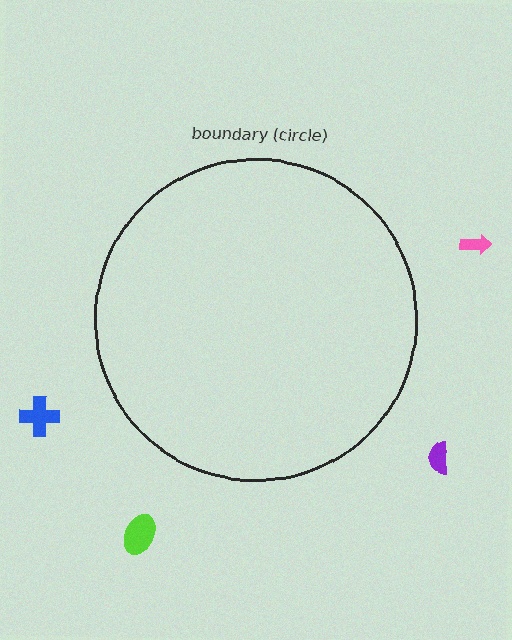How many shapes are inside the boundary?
0 inside, 4 outside.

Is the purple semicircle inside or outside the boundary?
Outside.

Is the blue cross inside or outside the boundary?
Outside.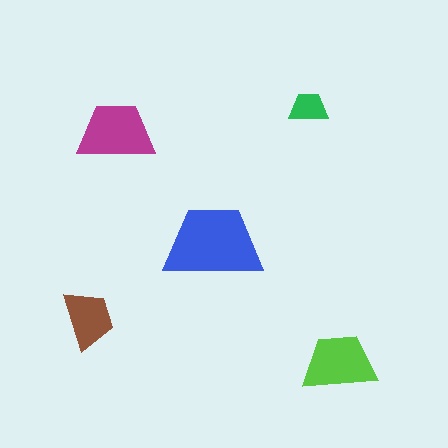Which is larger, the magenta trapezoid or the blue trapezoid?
The blue one.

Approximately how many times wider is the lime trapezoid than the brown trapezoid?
About 1.5 times wider.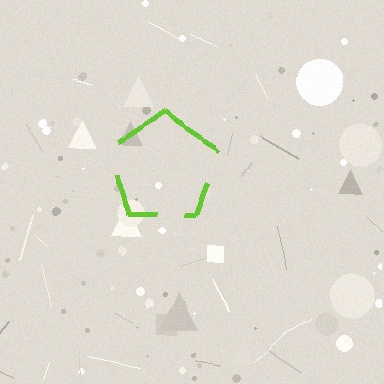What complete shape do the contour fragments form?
The contour fragments form a pentagon.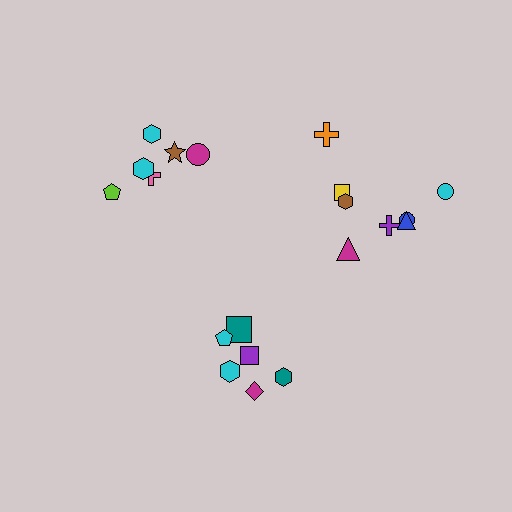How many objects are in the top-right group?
There are 8 objects.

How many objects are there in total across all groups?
There are 20 objects.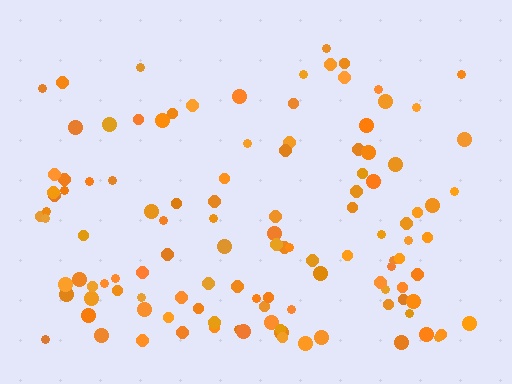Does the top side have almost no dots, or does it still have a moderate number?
Still a moderate number, just noticeably fewer than the bottom.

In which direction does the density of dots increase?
From top to bottom, with the bottom side densest.